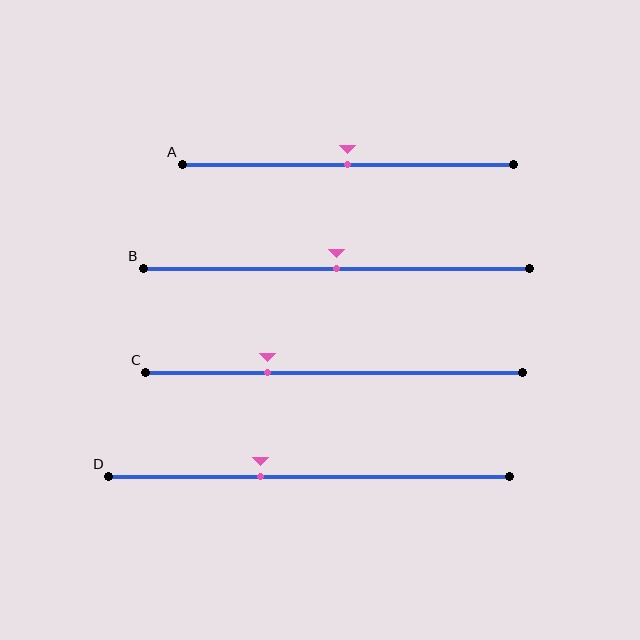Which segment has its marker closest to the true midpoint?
Segment A has its marker closest to the true midpoint.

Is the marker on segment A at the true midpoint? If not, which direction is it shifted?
Yes, the marker on segment A is at the true midpoint.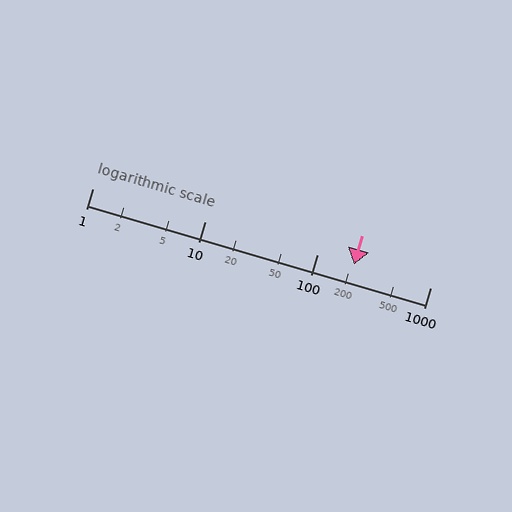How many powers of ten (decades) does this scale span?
The scale spans 3 decades, from 1 to 1000.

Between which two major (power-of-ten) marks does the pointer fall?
The pointer is between 100 and 1000.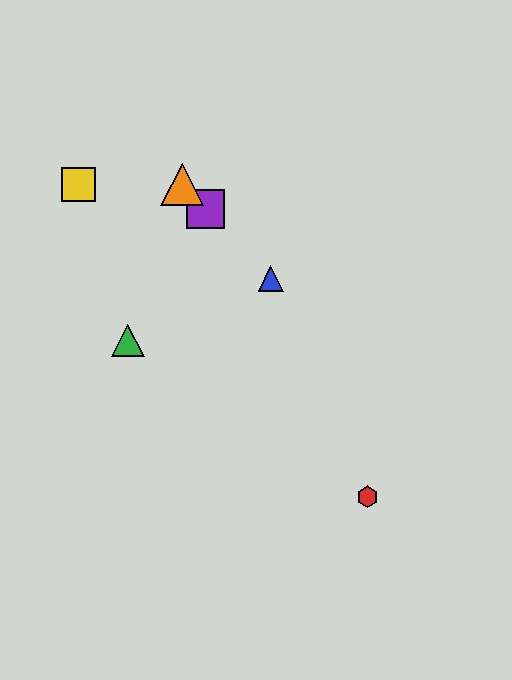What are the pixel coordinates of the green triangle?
The green triangle is at (128, 341).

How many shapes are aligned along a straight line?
3 shapes (the blue triangle, the purple square, the orange triangle) are aligned along a straight line.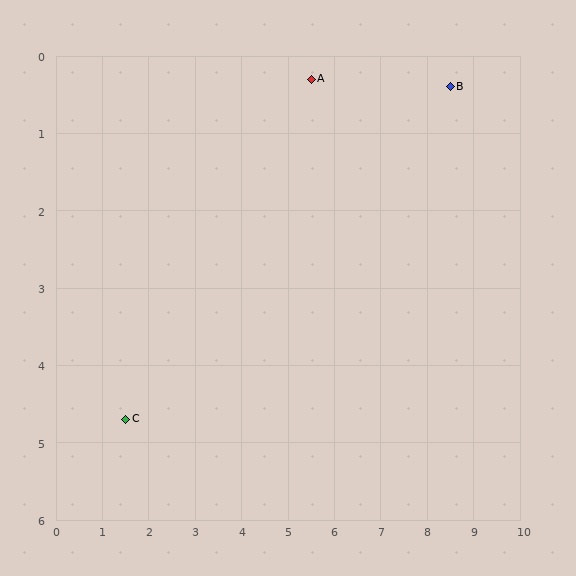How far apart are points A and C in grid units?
Points A and C are about 5.9 grid units apart.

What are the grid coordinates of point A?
Point A is at approximately (5.5, 0.3).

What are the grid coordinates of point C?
Point C is at approximately (1.5, 4.7).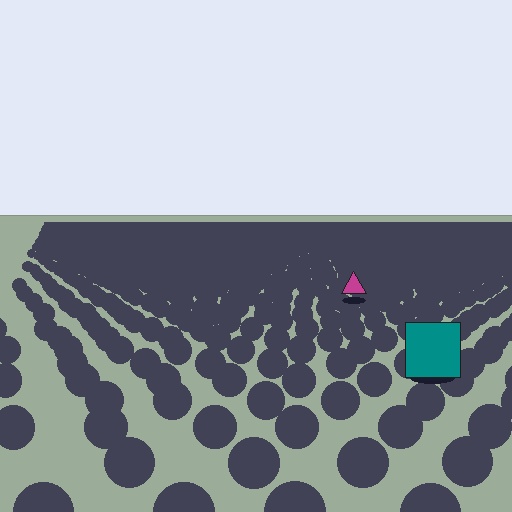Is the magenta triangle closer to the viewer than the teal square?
No. The teal square is closer — you can tell from the texture gradient: the ground texture is coarser near it.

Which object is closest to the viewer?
The teal square is closest. The texture marks near it are larger and more spread out.